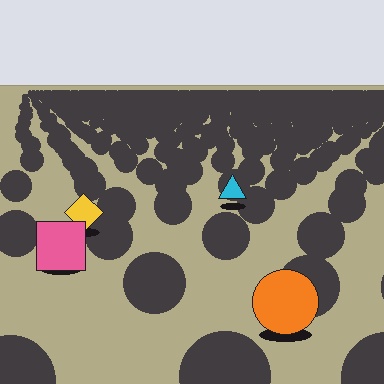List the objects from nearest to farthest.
From nearest to farthest: the orange circle, the pink square, the yellow diamond, the cyan triangle.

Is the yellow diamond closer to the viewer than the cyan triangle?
Yes. The yellow diamond is closer — you can tell from the texture gradient: the ground texture is coarser near it.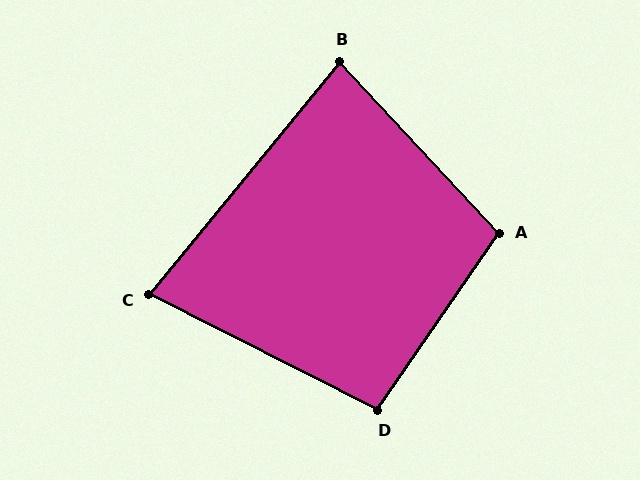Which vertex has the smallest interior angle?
C, at approximately 78 degrees.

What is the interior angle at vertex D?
Approximately 98 degrees (obtuse).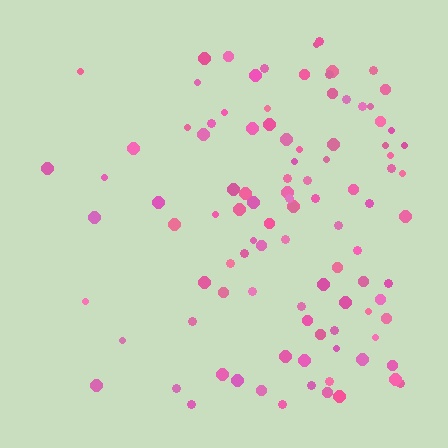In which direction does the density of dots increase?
From left to right, with the right side densest.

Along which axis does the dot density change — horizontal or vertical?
Horizontal.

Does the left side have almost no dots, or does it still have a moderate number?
Still a moderate number, just noticeably fewer than the right.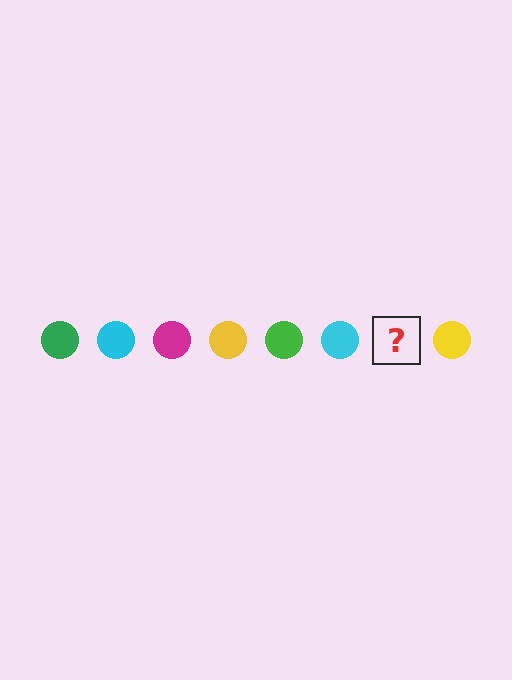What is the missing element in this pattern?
The missing element is a magenta circle.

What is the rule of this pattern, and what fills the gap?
The rule is that the pattern cycles through green, cyan, magenta, yellow circles. The gap should be filled with a magenta circle.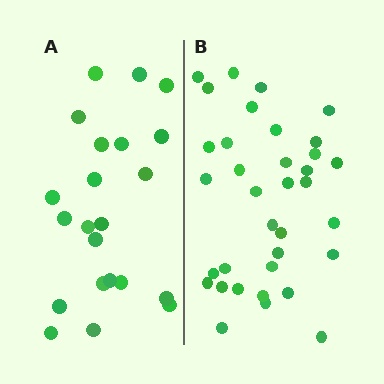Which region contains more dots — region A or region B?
Region B (the right region) has more dots.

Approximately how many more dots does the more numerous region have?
Region B has approximately 15 more dots than region A.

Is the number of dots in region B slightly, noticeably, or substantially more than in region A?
Region B has substantially more. The ratio is roughly 1.6 to 1.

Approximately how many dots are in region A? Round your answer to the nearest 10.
About 20 dots. (The exact count is 22, which rounds to 20.)